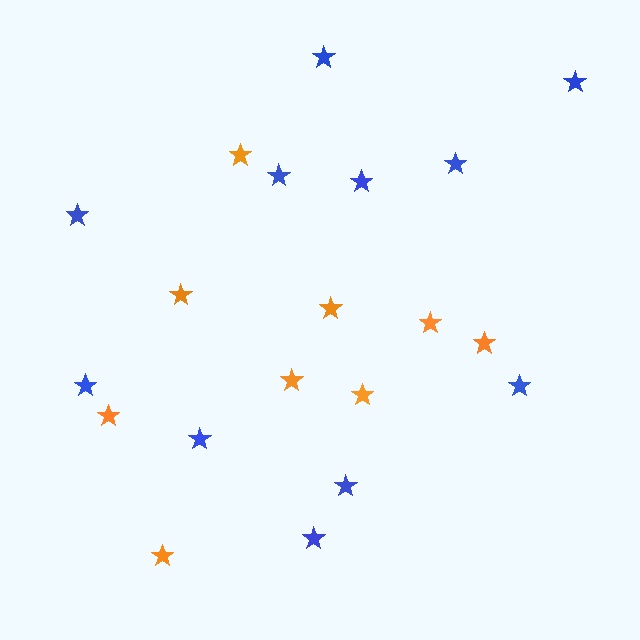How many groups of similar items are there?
There are 2 groups: one group of orange stars (9) and one group of blue stars (11).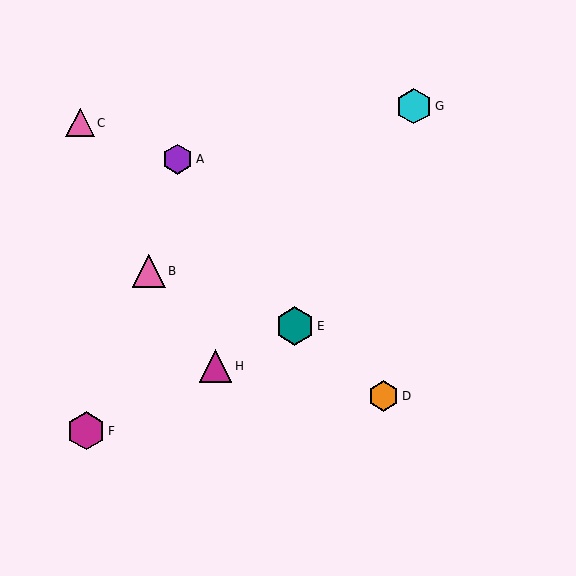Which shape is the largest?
The teal hexagon (labeled E) is the largest.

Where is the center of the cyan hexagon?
The center of the cyan hexagon is at (414, 106).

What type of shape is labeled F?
Shape F is a magenta hexagon.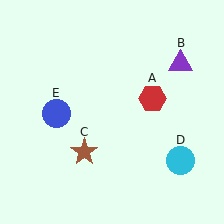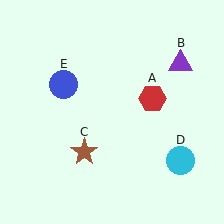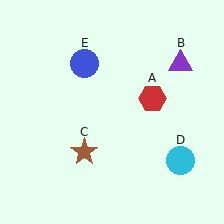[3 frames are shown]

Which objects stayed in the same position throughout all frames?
Red hexagon (object A) and purple triangle (object B) and brown star (object C) and cyan circle (object D) remained stationary.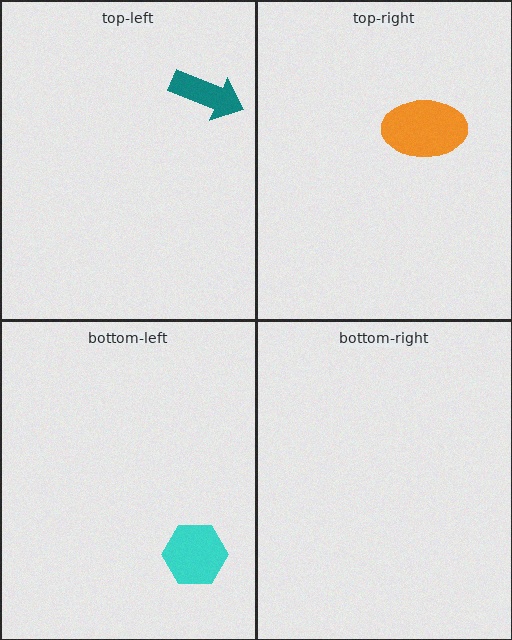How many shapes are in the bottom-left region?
1.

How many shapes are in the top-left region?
1.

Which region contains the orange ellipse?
The top-right region.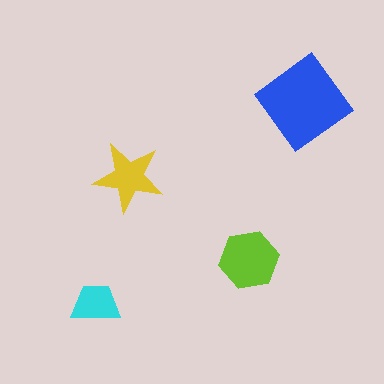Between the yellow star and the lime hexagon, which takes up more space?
The lime hexagon.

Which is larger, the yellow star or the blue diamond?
The blue diamond.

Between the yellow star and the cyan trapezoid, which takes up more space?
The yellow star.